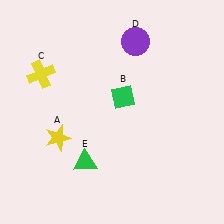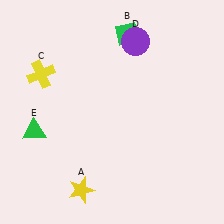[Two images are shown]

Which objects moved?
The objects that moved are: the yellow star (A), the green diamond (B), the green triangle (E).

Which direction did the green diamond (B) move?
The green diamond (B) moved up.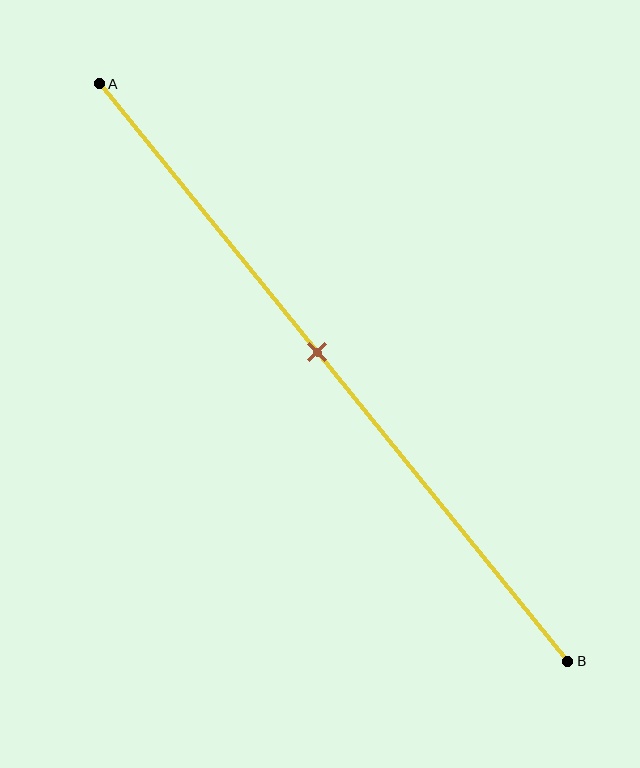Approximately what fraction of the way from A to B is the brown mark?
The brown mark is approximately 45% of the way from A to B.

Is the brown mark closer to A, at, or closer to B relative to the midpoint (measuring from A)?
The brown mark is closer to point A than the midpoint of segment AB.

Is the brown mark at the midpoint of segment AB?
No, the mark is at about 45% from A, not at the 50% midpoint.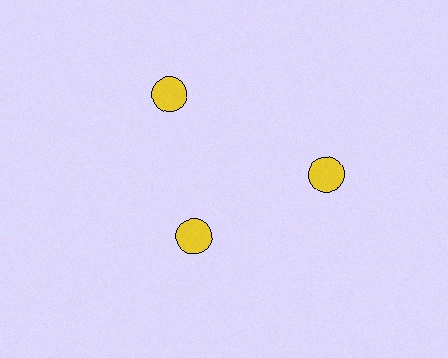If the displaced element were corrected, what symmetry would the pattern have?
It would have 3-fold rotational symmetry — the pattern would map onto itself every 120 degrees.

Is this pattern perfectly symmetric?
No. The 3 yellow circles are arranged in a ring, but one element near the 7 o'clock position is pulled inward toward the center, breaking the 3-fold rotational symmetry.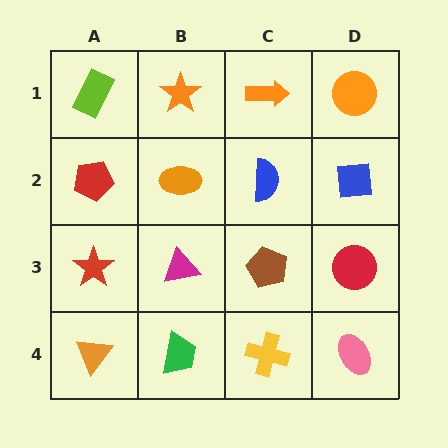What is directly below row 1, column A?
A red pentagon.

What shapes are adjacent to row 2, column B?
An orange star (row 1, column B), a magenta triangle (row 3, column B), a red pentagon (row 2, column A), a blue semicircle (row 2, column C).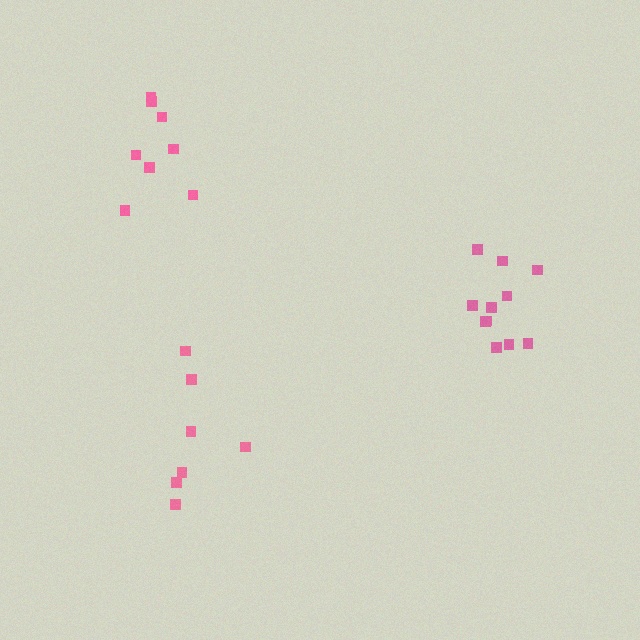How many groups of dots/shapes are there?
There are 3 groups.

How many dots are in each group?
Group 1: 8 dots, Group 2: 11 dots, Group 3: 7 dots (26 total).